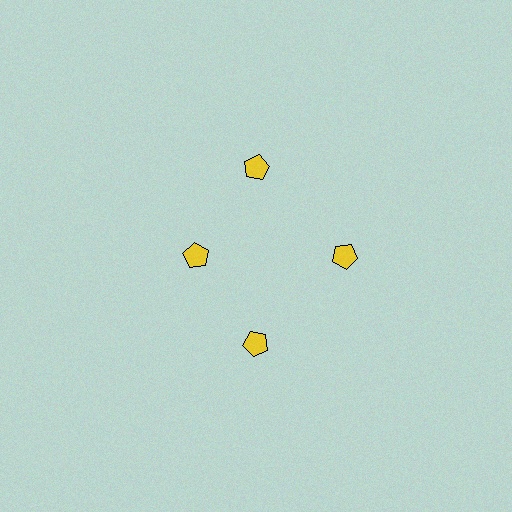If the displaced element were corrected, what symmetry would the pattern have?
It would have 4-fold rotational symmetry — the pattern would map onto itself every 90 degrees.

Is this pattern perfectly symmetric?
No. The 4 yellow pentagons are arranged in a ring, but one element near the 9 o'clock position is pulled inward toward the center, breaking the 4-fold rotational symmetry.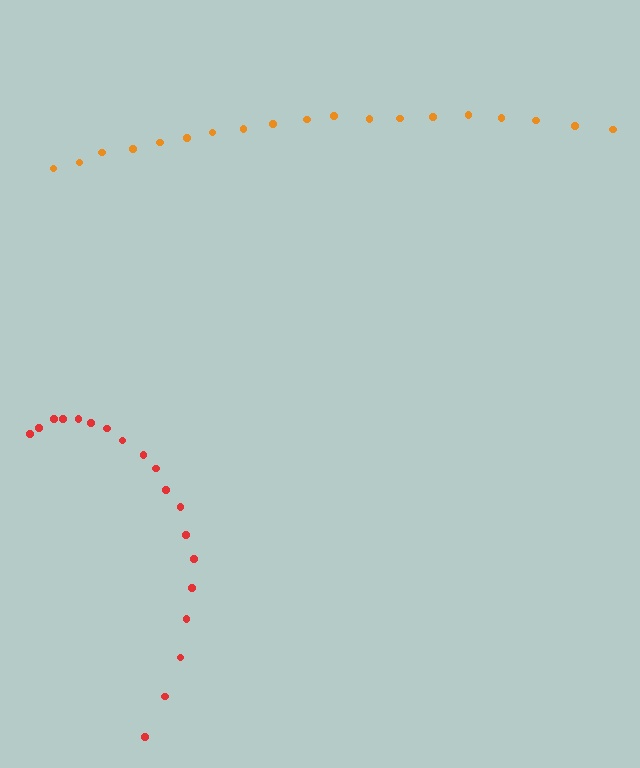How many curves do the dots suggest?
There are 2 distinct paths.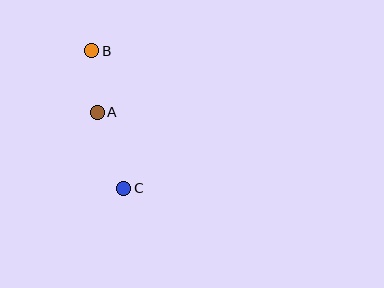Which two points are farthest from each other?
Points B and C are farthest from each other.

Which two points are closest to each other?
Points A and B are closest to each other.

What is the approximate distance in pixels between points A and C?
The distance between A and C is approximately 80 pixels.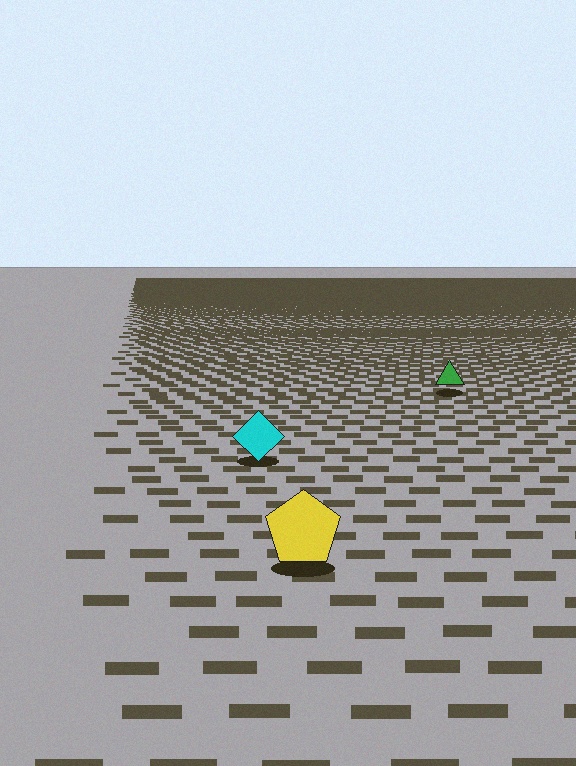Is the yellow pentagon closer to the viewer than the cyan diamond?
Yes. The yellow pentagon is closer — you can tell from the texture gradient: the ground texture is coarser near it.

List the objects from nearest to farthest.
From nearest to farthest: the yellow pentagon, the cyan diamond, the green triangle.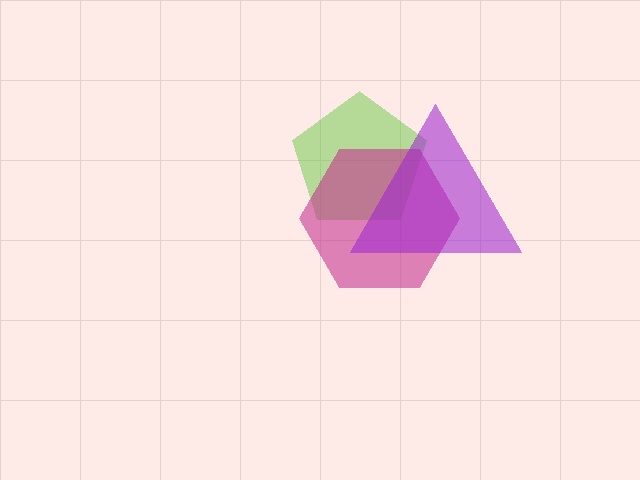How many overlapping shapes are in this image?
There are 3 overlapping shapes in the image.